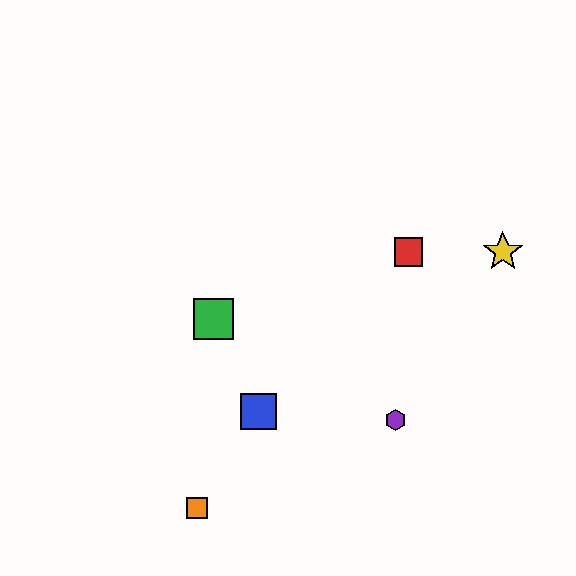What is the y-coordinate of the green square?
The green square is at y≈319.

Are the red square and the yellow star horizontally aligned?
Yes, both are at y≈252.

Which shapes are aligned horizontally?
The red square, the yellow star are aligned horizontally.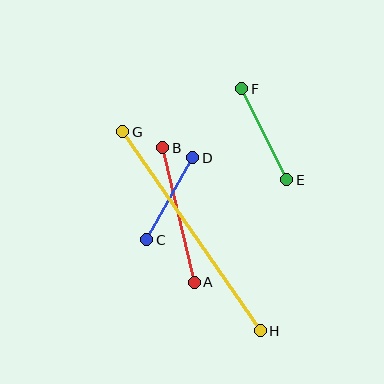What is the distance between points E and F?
The distance is approximately 102 pixels.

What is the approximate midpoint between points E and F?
The midpoint is at approximately (264, 134) pixels.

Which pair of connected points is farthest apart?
Points G and H are farthest apart.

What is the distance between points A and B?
The distance is approximately 138 pixels.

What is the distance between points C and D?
The distance is approximately 94 pixels.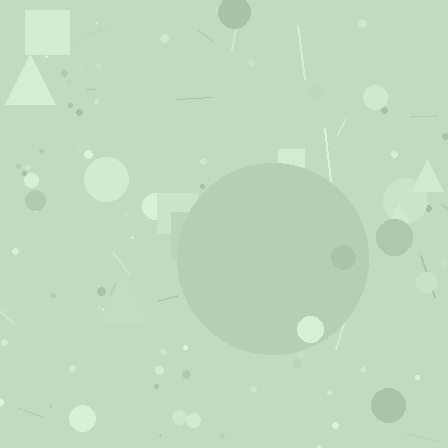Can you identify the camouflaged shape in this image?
The camouflaged shape is a circle.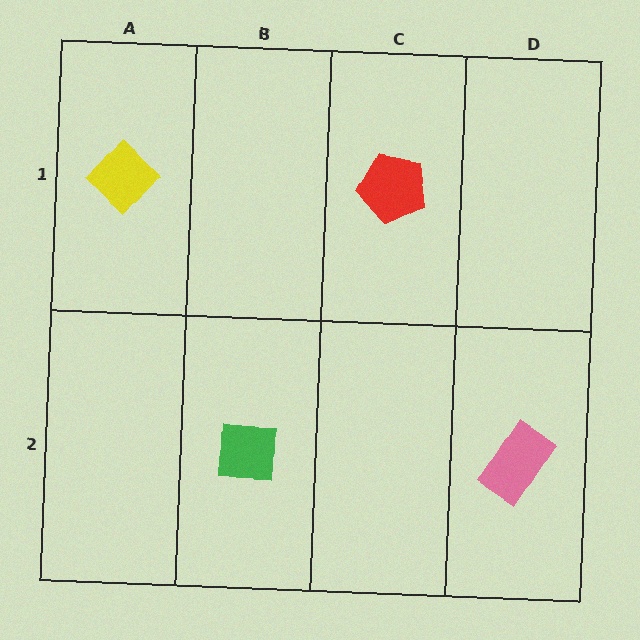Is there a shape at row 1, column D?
No, that cell is empty.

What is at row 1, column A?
A yellow diamond.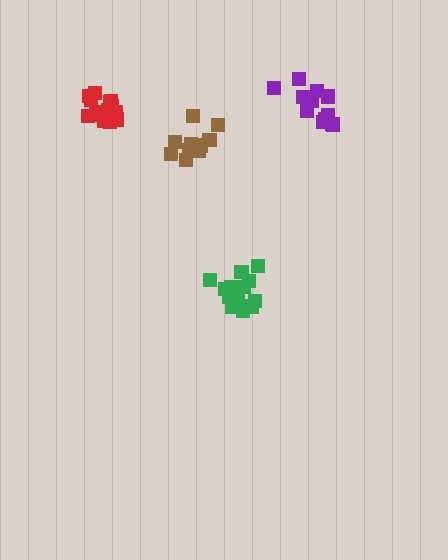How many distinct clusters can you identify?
There are 4 distinct clusters.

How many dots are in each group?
Group 1: 12 dots, Group 2: 15 dots, Group 3: 12 dots, Group 4: 16 dots (55 total).